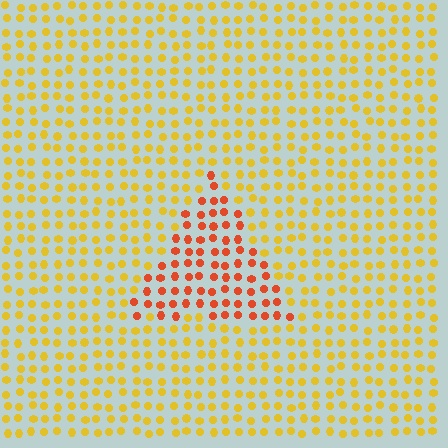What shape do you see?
I see a triangle.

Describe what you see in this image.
The image is filled with small yellow elements in a uniform arrangement. A triangle-shaped region is visible where the elements are tinted to a slightly different hue, forming a subtle color boundary.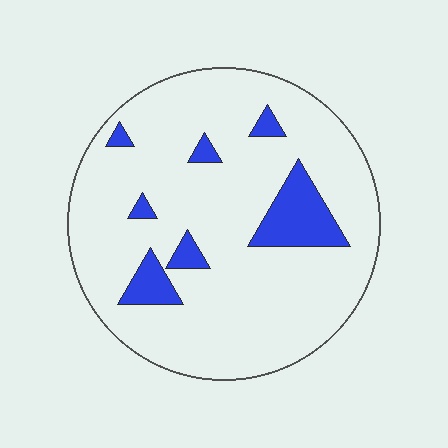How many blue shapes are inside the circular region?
7.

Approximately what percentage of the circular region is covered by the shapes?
Approximately 10%.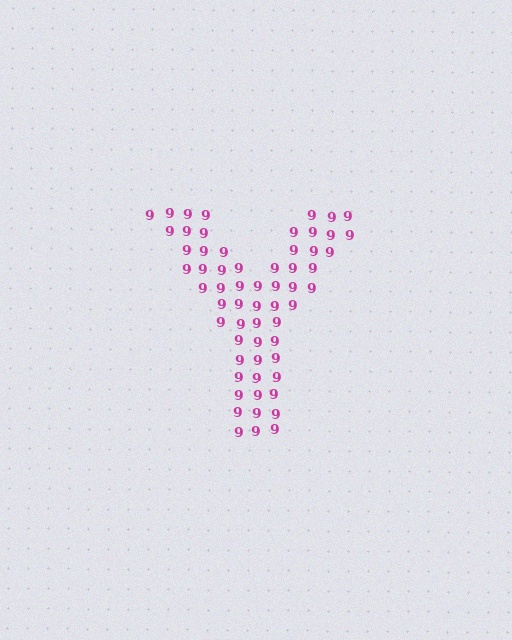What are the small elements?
The small elements are digit 9's.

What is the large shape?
The large shape is the letter Y.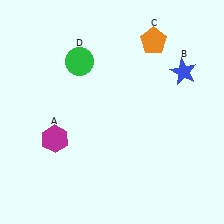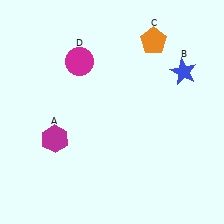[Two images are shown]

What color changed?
The circle (D) changed from green in Image 1 to magenta in Image 2.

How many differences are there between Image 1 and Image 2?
There is 1 difference between the two images.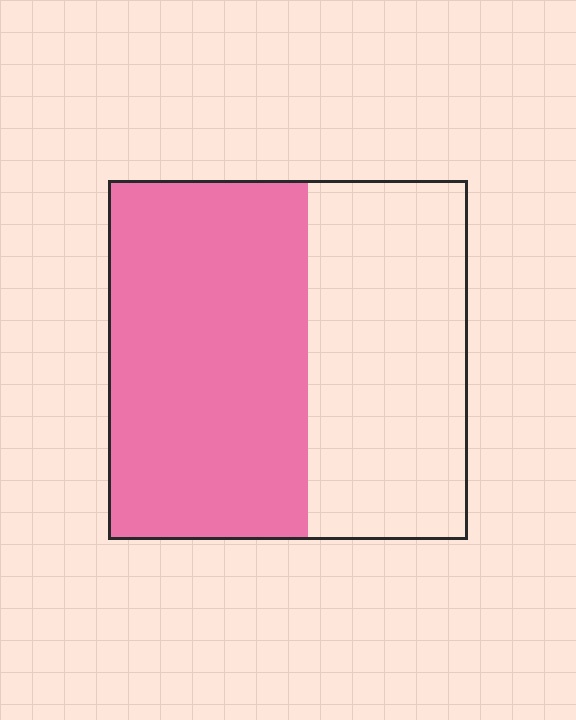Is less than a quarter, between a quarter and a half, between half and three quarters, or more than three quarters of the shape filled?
Between half and three quarters.